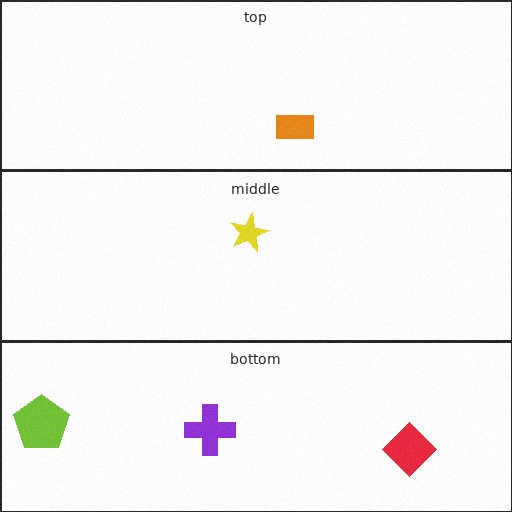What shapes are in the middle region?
The yellow star.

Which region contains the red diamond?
The bottom region.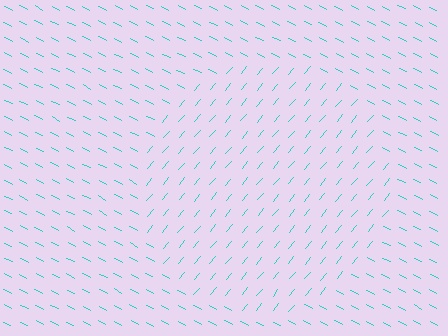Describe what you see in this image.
The image is filled with small cyan line segments. A circle region in the image has lines oriented differently from the surrounding lines, creating a visible texture boundary.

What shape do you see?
I see a circle.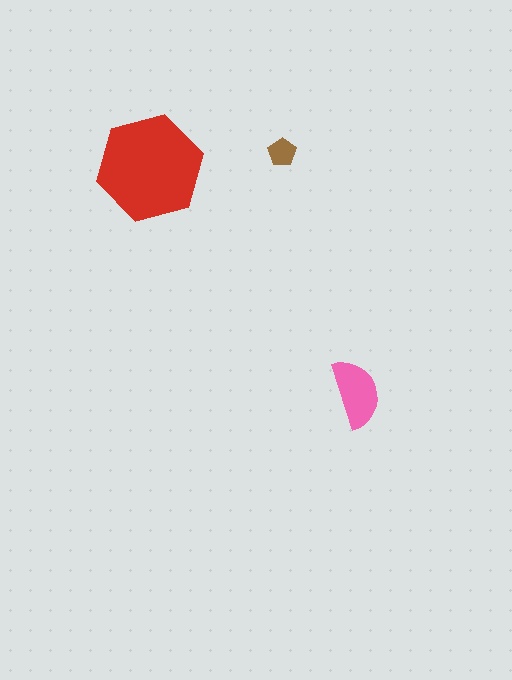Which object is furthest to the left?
The red hexagon is leftmost.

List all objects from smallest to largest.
The brown pentagon, the pink semicircle, the red hexagon.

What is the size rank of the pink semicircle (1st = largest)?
2nd.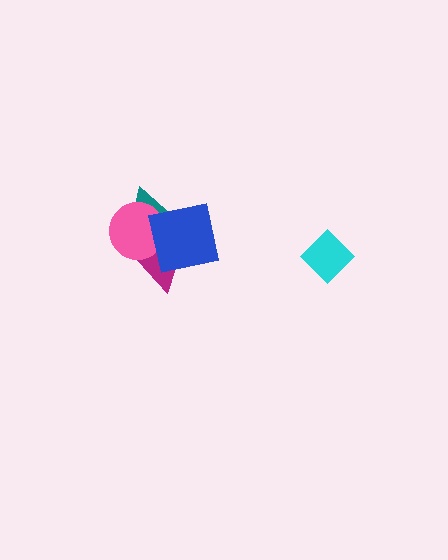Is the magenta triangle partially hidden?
Yes, it is partially covered by another shape.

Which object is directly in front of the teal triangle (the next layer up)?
The magenta triangle is directly in front of the teal triangle.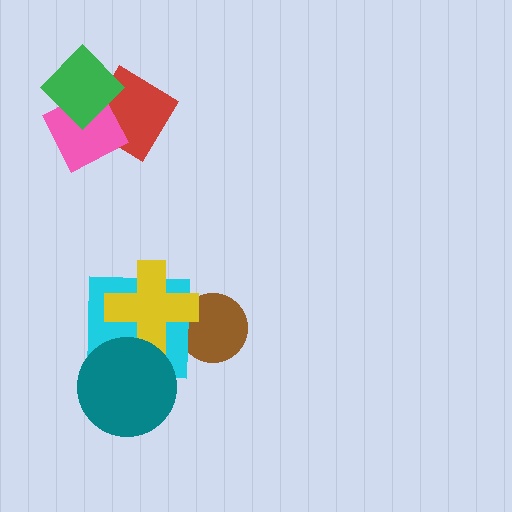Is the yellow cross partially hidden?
Yes, it is partially covered by another shape.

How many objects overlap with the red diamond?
2 objects overlap with the red diamond.